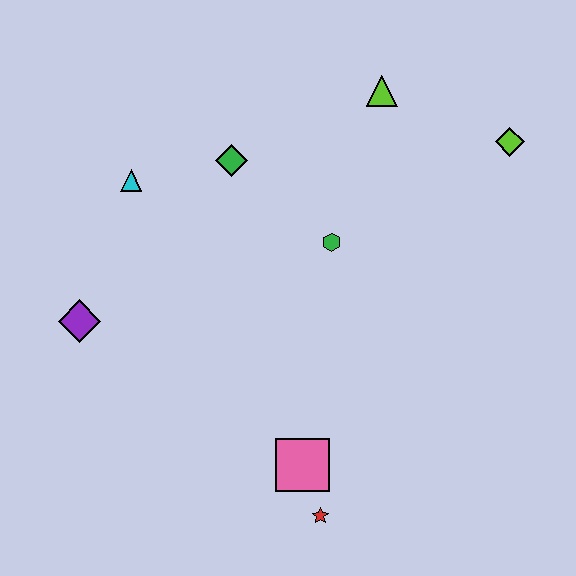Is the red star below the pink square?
Yes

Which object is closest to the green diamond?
The cyan triangle is closest to the green diamond.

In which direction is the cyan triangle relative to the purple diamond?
The cyan triangle is above the purple diamond.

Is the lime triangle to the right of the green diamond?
Yes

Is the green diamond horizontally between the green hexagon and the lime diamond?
No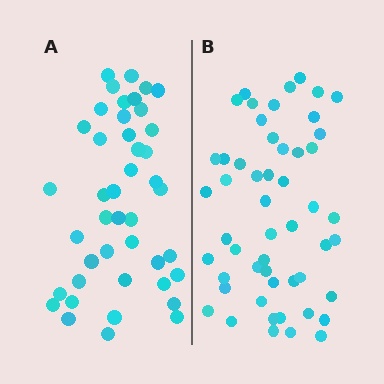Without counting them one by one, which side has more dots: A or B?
Region B (the right region) has more dots.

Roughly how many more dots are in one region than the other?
Region B has roughly 8 or so more dots than region A.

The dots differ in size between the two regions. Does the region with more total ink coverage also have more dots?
No. Region A has more total ink coverage because its dots are larger, but region B actually contains more individual dots. Total area can be misleading — the number of items is what matters here.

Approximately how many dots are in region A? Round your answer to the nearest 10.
About 40 dots. (The exact count is 43, which rounds to 40.)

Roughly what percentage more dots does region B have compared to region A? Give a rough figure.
About 20% more.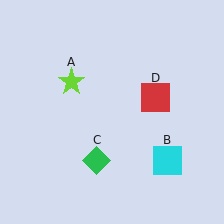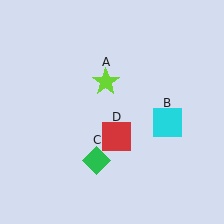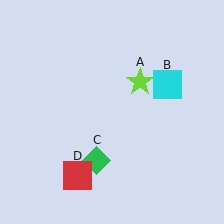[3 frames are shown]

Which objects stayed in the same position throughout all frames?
Green diamond (object C) remained stationary.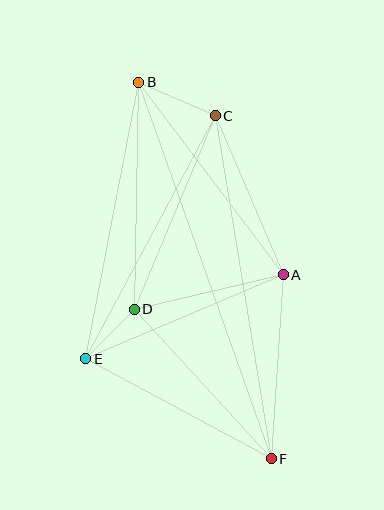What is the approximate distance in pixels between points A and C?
The distance between A and C is approximately 173 pixels.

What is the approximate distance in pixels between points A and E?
The distance between A and E is approximately 215 pixels.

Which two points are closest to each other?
Points D and E are closest to each other.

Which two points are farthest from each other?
Points B and F are farthest from each other.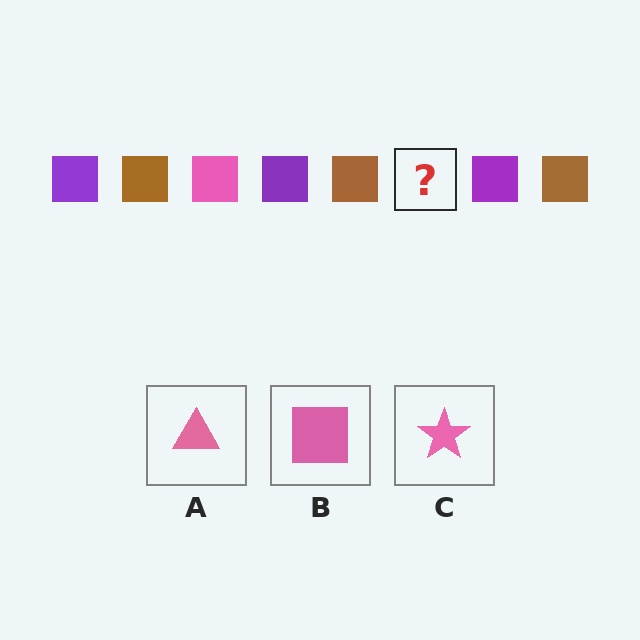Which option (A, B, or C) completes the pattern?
B.